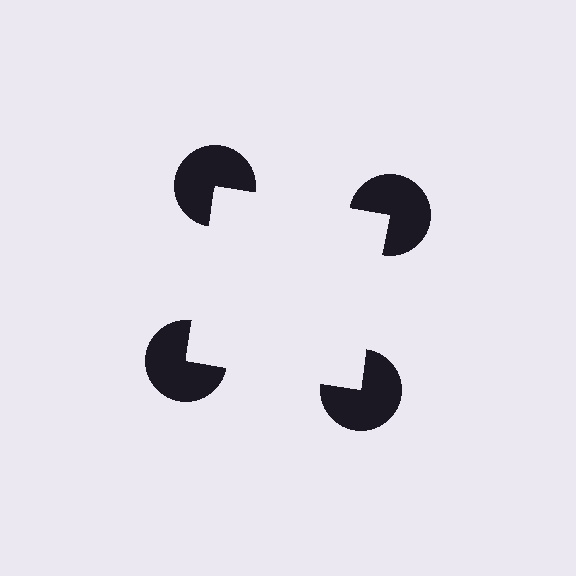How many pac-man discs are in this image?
There are 4 — one at each vertex of the illusory square.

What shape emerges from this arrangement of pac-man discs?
An illusory square — its edges are inferred from the aligned wedge cuts in the pac-man discs, not physically drawn.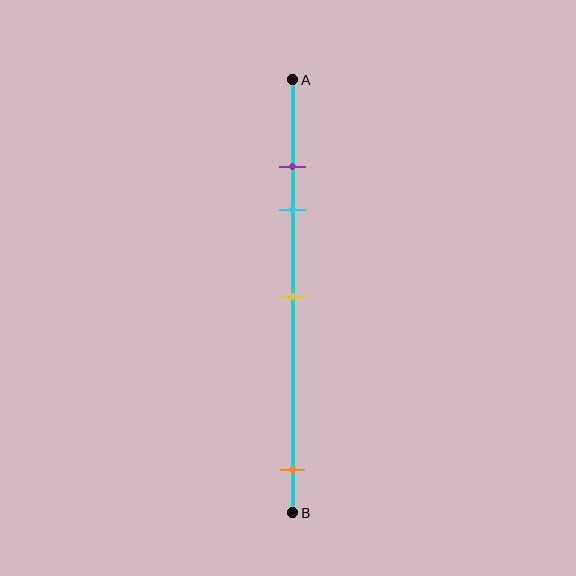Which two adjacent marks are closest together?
The purple and cyan marks are the closest adjacent pair.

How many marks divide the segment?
There are 4 marks dividing the segment.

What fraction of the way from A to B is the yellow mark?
The yellow mark is approximately 50% (0.5) of the way from A to B.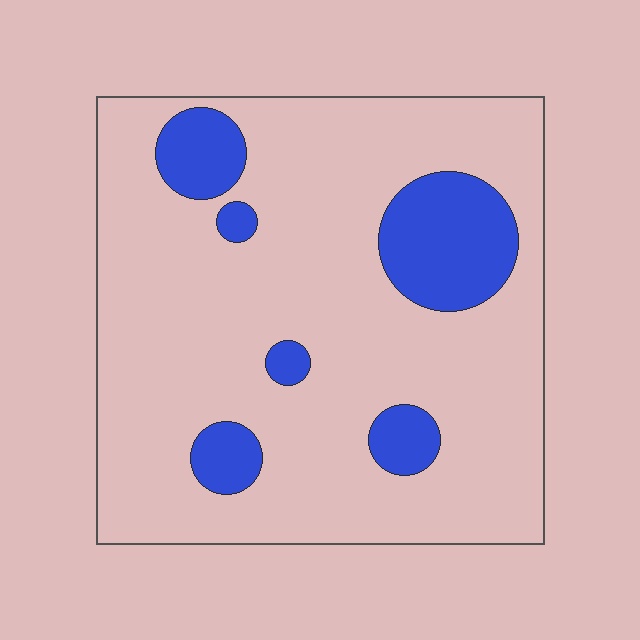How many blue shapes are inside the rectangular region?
6.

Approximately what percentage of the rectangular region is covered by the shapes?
Approximately 15%.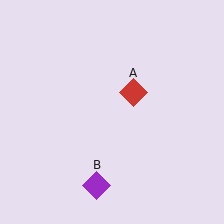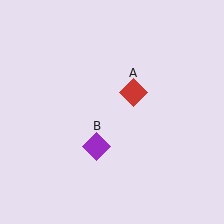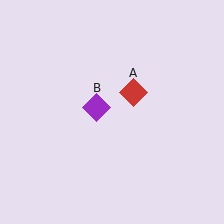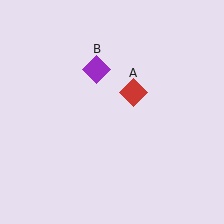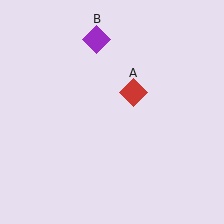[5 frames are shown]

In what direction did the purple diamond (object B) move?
The purple diamond (object B) moved up.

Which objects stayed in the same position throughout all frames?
Red diamond (object A) remained stationary.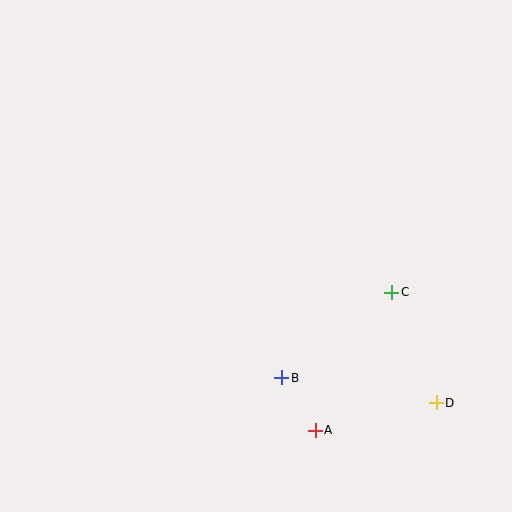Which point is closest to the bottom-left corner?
Point B is closest to the bottom-left corner.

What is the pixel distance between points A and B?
The distance between A and B is 62 pixels.